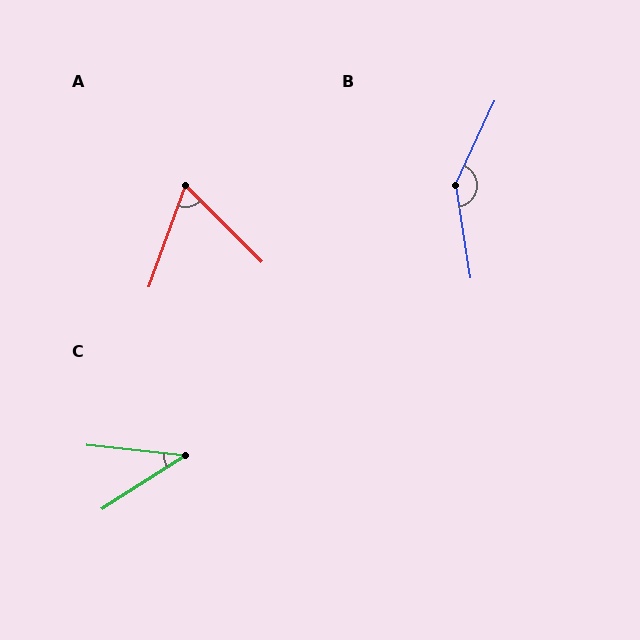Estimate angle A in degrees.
Approximately 65 degrees.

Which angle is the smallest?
C, at approximately 38 degrees.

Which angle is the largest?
B, at approximately 146 degrees.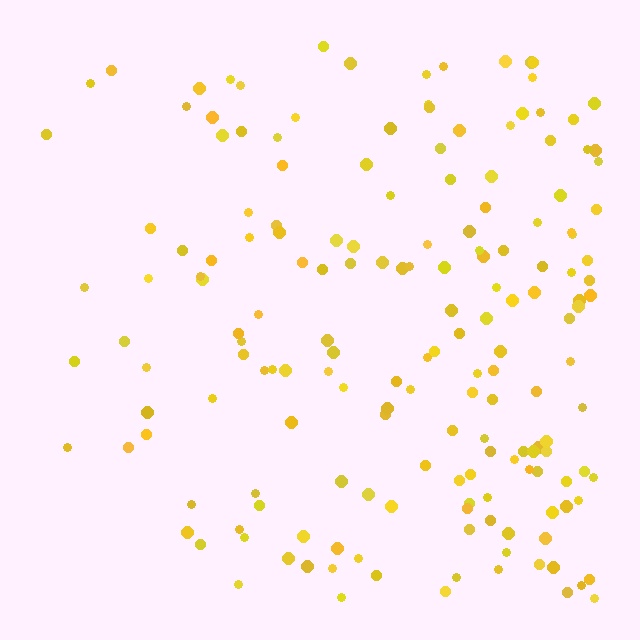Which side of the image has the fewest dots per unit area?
The left.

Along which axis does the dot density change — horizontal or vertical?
Horizontal.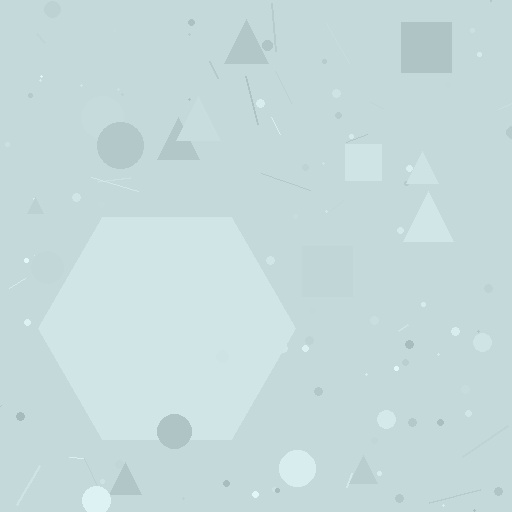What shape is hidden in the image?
A hexagon is hidden in the image.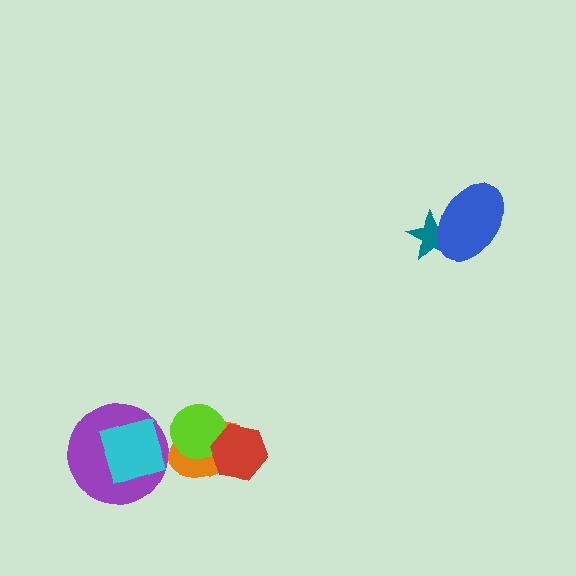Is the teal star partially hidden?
Yes, it is partially covered by another shape.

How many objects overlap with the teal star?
1 object overlaps with the teal star.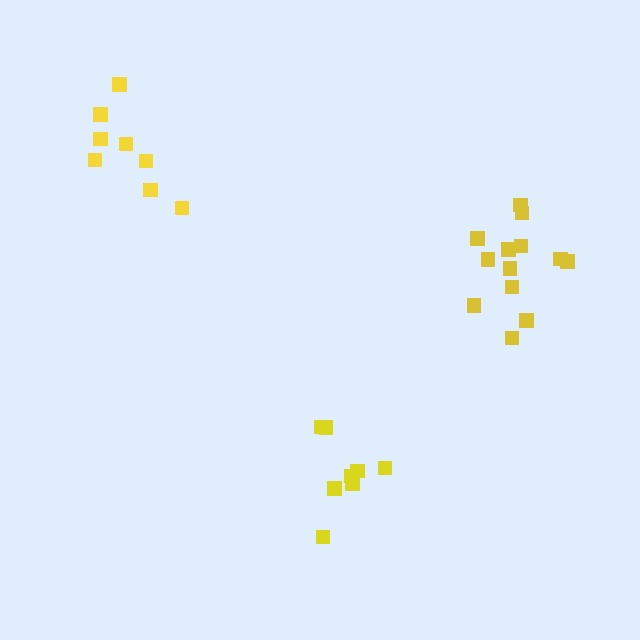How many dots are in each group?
Group 1: 13 dots, Group 2: 8 dots, Group 3: 8 dots (29 total).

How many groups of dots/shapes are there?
There are 3 groups.